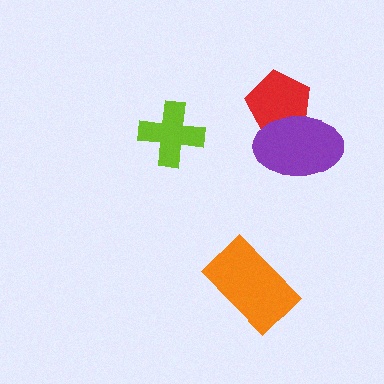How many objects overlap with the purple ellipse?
1 object overlaps with the purple ellipse.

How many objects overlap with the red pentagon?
1 object overlaps with the red pentagon.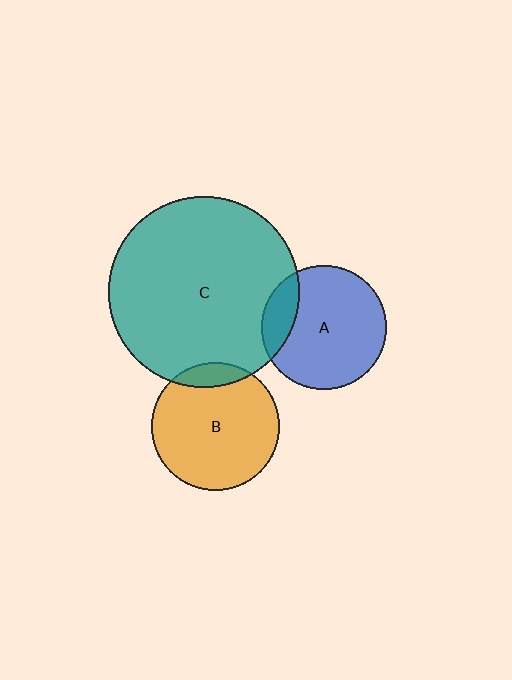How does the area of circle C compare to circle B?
Approximately 2.2 times.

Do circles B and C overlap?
Yes.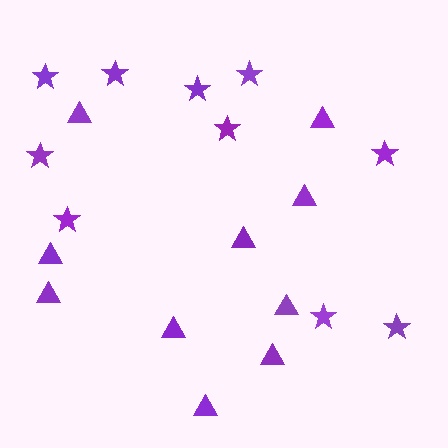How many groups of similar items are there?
There are 2 groups: one group of stars (10) and one group of triangles (10).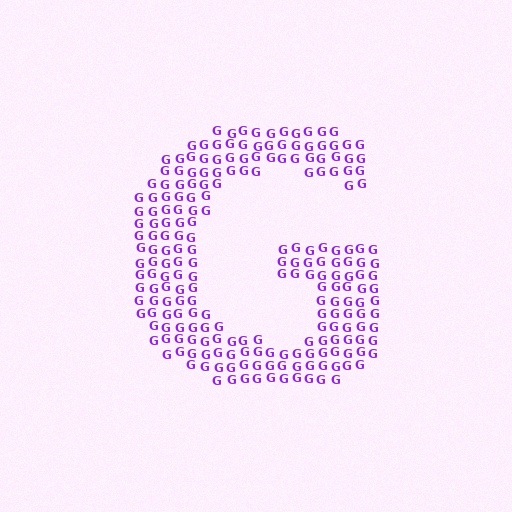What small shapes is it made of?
It is made of small letter G's.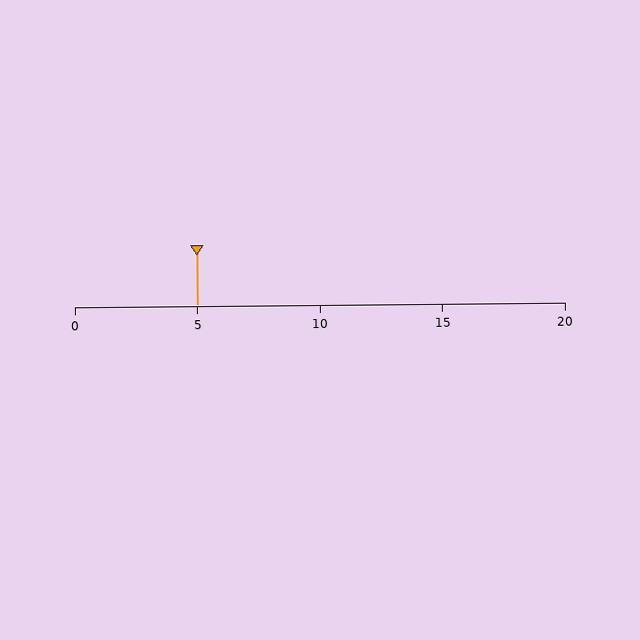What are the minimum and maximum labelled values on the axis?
The axis runs from 0 to 20.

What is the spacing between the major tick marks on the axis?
The major ticks are spaced 5 apart.